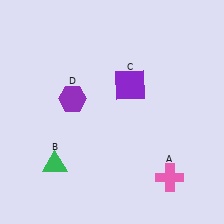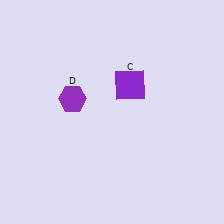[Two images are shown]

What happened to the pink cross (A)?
The pink cross (A) was removed in Image 2. It was in the bottom-right area of Image 1.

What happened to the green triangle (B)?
The green triangle (B) was removed in Image 2. It was in the bottom-left area of Image 1.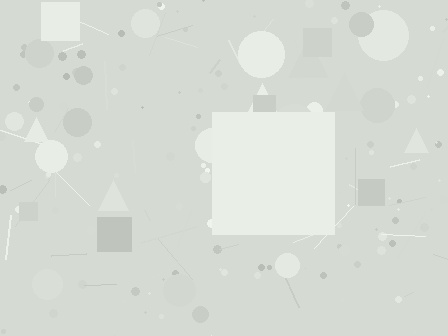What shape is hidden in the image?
A square is hidden in the image.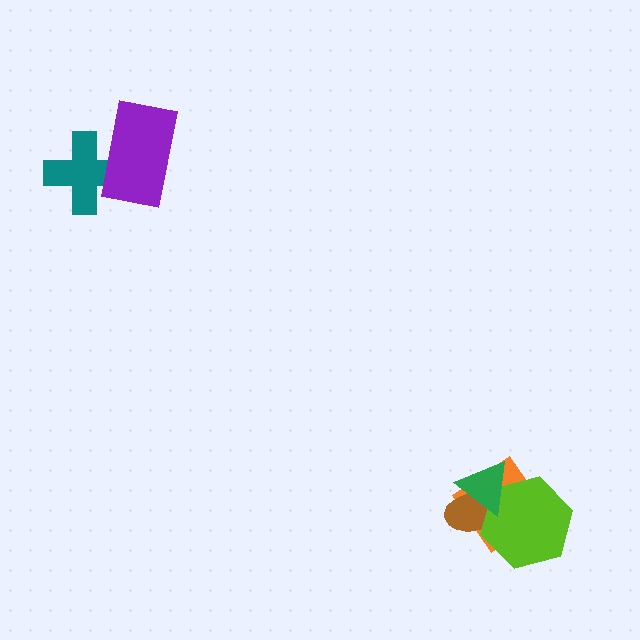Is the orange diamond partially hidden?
Yes, it is partially covered by another shape.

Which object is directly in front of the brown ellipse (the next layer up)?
The lime hexagon is directly in front of the brown ellipse.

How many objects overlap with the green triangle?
3 objects overlap with the green triangle.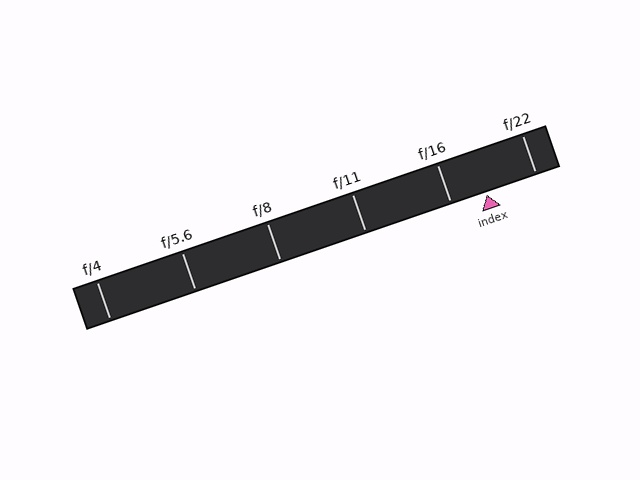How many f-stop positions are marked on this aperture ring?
There are 6 f-stop positions marked.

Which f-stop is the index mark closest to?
The index mark is closest to f/16.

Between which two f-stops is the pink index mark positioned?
The index mark is between f/16 and f/22.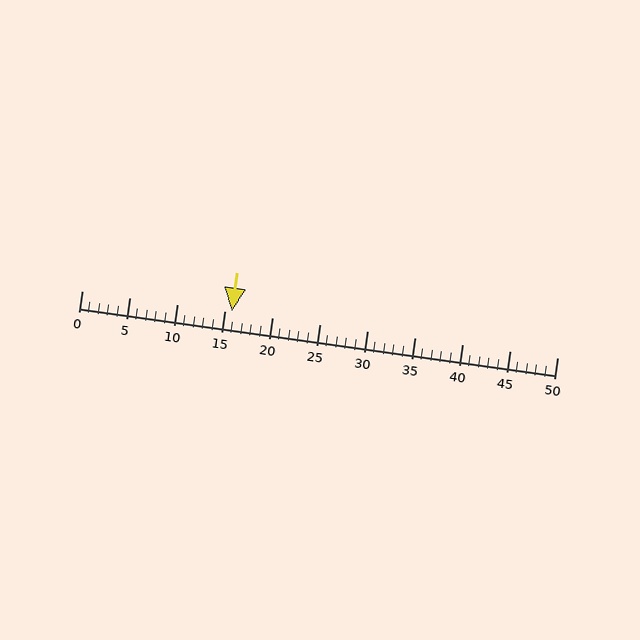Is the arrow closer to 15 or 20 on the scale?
The arrow is closer to 15.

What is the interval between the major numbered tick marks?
The major tick marks are spaced 5 units apart.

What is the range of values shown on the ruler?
The ruler shows values from 0 to 50.